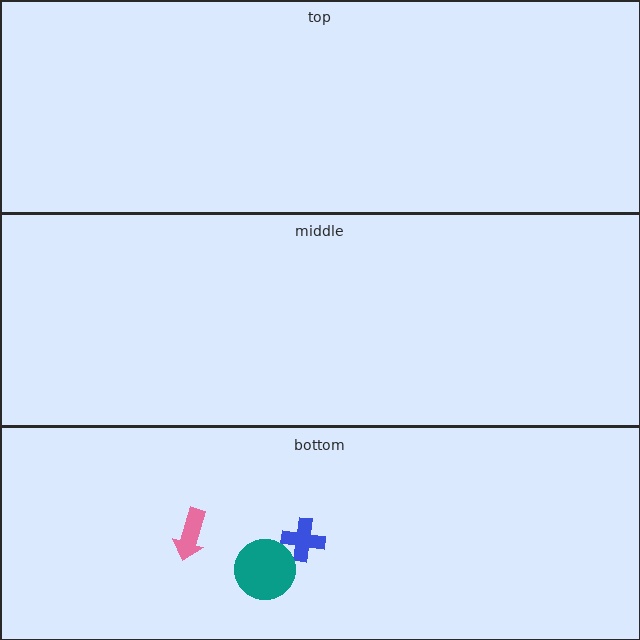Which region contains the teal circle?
The bottom region.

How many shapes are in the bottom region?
3.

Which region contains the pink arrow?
The bottom region.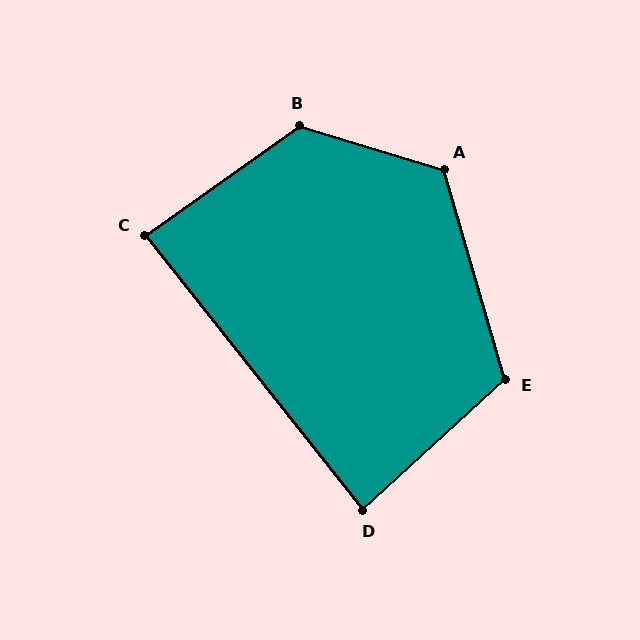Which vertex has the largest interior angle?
B, at approximately 128 degrees.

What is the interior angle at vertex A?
Approximately 123 degrees (obtuse).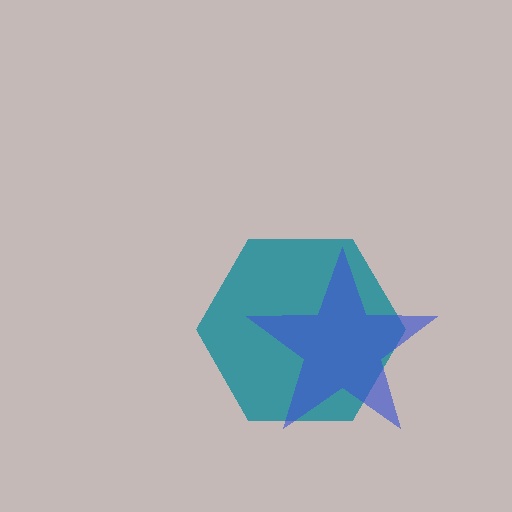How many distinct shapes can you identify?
There are 2 distinct shapes: a teal hexagon, a blue star.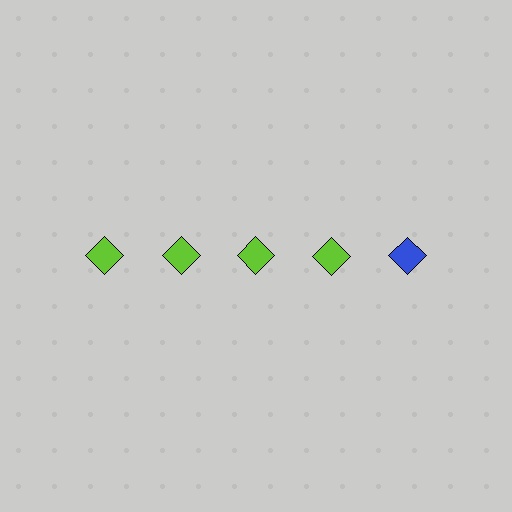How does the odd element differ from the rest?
It has a different color: blue instead of lime.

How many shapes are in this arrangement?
There are 5 shapes arranged in a grid pattern.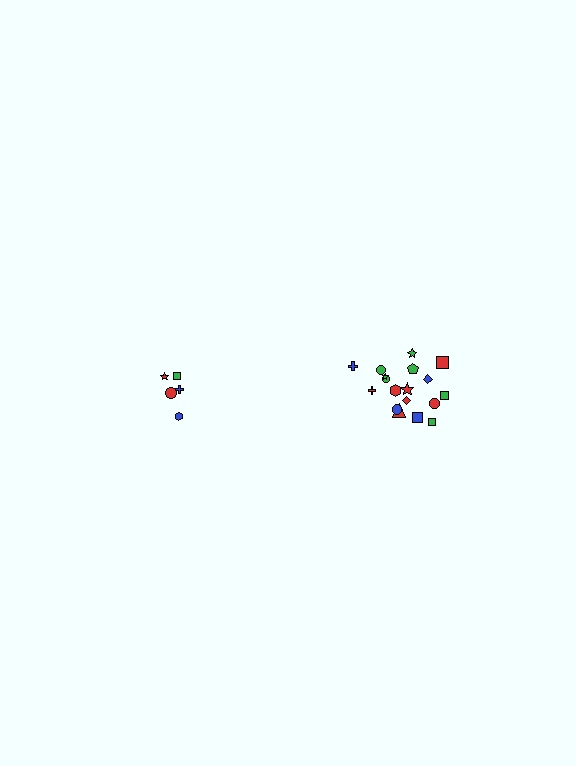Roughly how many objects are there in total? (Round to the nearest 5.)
Roughly 25 objects in total.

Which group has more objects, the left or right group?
The right group.